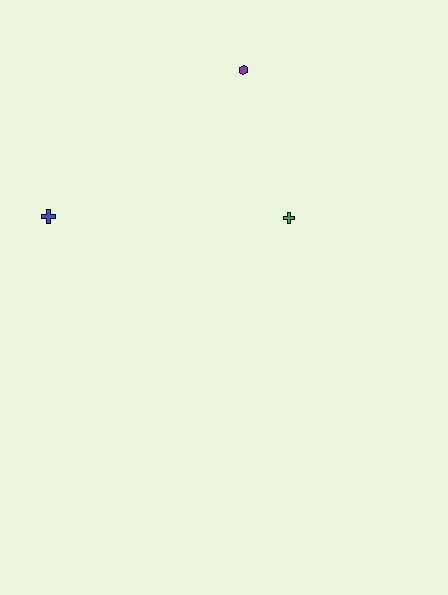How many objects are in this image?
There are 3 objects.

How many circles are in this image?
There are no circles.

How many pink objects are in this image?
There are no pink objects.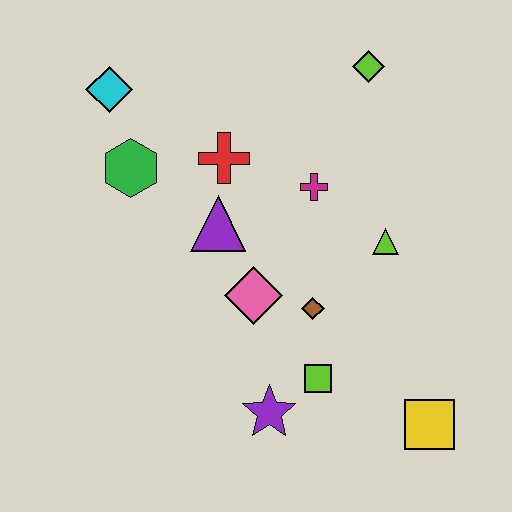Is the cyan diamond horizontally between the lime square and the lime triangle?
No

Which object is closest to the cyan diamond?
The green hexagon is closest to the cyan diamond.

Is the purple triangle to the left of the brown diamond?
Yes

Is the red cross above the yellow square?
Yes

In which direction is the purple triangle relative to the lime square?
The purple triangle is above the lime square.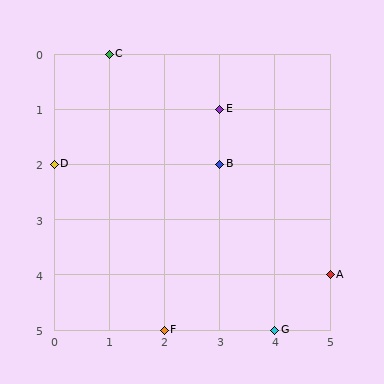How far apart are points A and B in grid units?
Points A and B are 2 columns and 2 rows apart (about 2.8 grid units diagonally).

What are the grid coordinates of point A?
Point A is at grid coordinates (5, 4).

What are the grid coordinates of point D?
Point D is at grid coordinates (0, 2).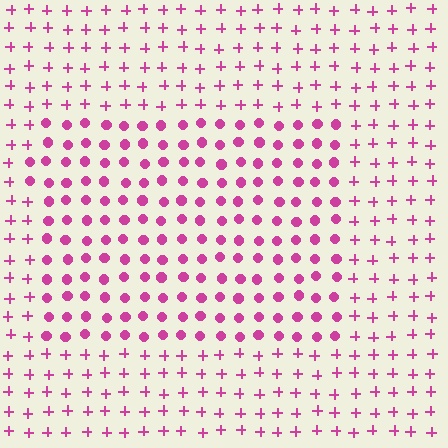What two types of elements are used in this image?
The image uses circles inside the rectangle region and plus signs outside it.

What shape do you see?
I see a rectangle.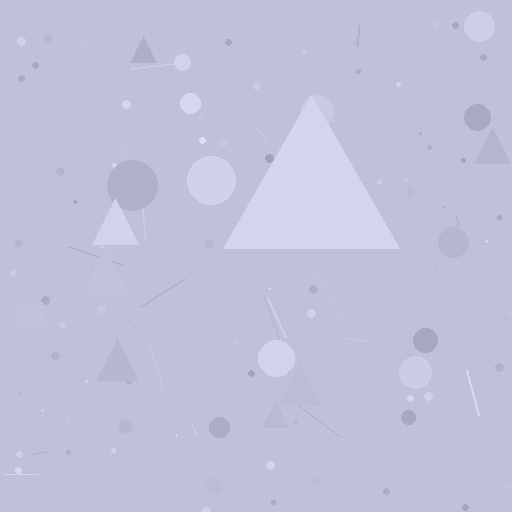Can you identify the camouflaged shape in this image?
The camouflaged shape is a triangle.